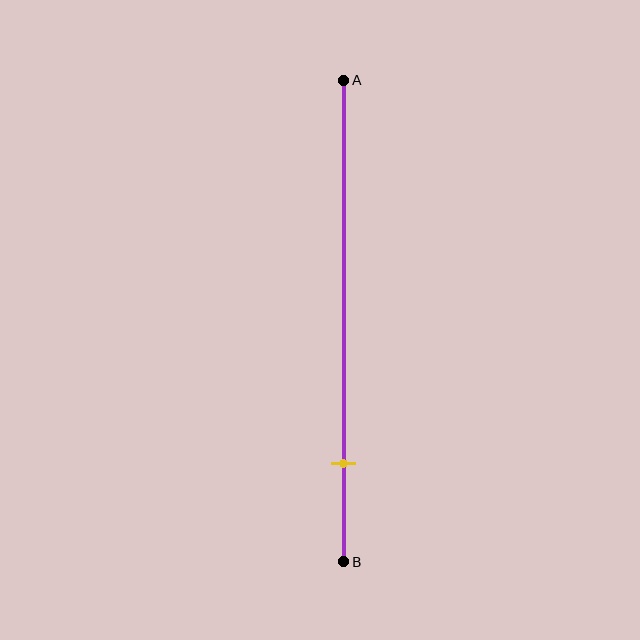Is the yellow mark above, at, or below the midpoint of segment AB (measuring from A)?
The yellow mark is below the midpoint of segment AB.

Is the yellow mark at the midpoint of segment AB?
No, the mark is at about 80% from A, not at the 50% midpoint.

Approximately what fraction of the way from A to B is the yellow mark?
The yellow mark is approximately 80% of the way from A to B.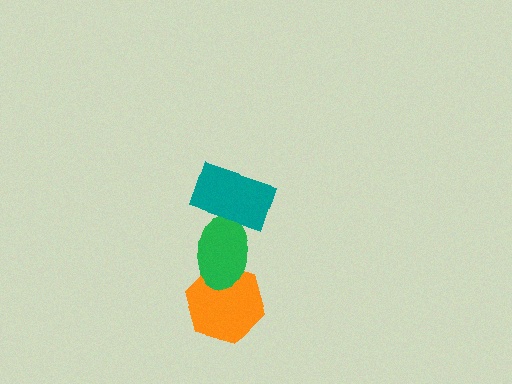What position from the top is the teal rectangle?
The teal rectangle is 1st from the top.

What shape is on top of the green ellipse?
The teal rectangle is on top of the green ellipse.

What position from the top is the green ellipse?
The green ellipse is 2nd from the top.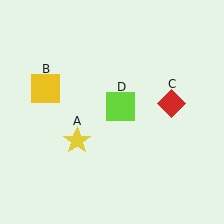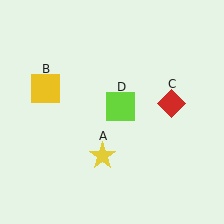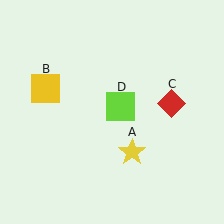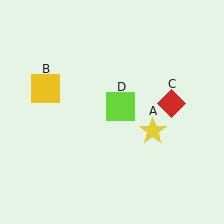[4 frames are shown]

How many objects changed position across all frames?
1 object changed position: yellow star (object A).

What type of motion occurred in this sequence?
The yellow star (object A) rotated counterclockwise around the center of the scene.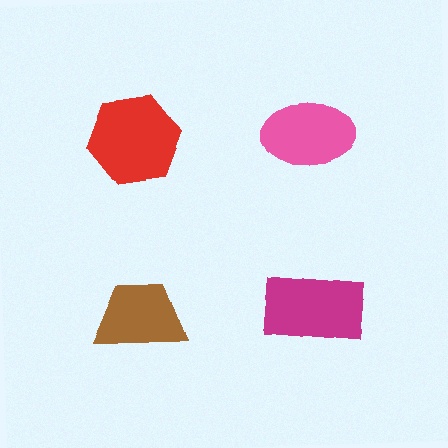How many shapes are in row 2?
2 shapes.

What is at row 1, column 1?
A red hexagon.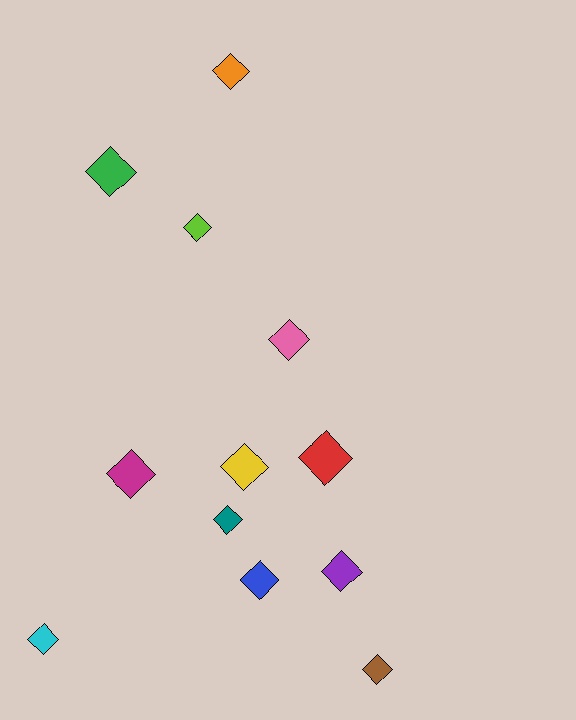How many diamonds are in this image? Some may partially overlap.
There are 12 diamonds.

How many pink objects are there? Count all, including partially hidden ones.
There is 1 pink object.